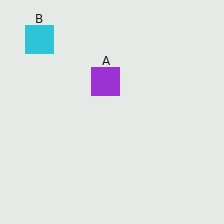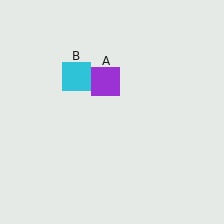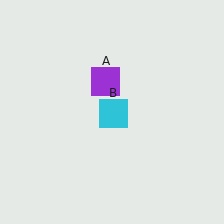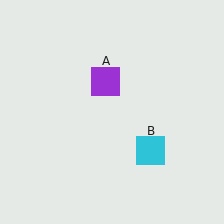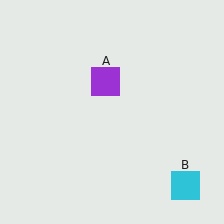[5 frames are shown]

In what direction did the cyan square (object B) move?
The cyan square (object B) moved down and to the right.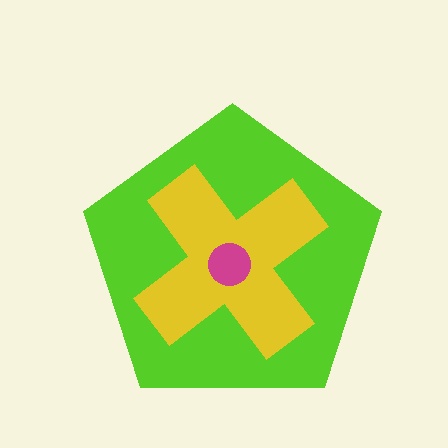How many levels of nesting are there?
3.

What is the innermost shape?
The magenta circle.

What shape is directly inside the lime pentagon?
The yellow cross.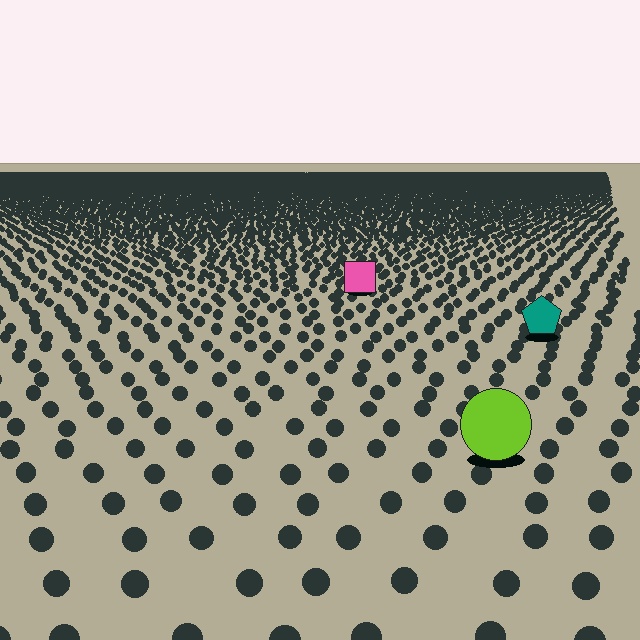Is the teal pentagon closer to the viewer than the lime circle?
No. The lime circle is closer — you can tell from the texture gradient: the ground texture is coarser near it.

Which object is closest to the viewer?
The lime circle is closest. The texture marks near it are larger and more spread out.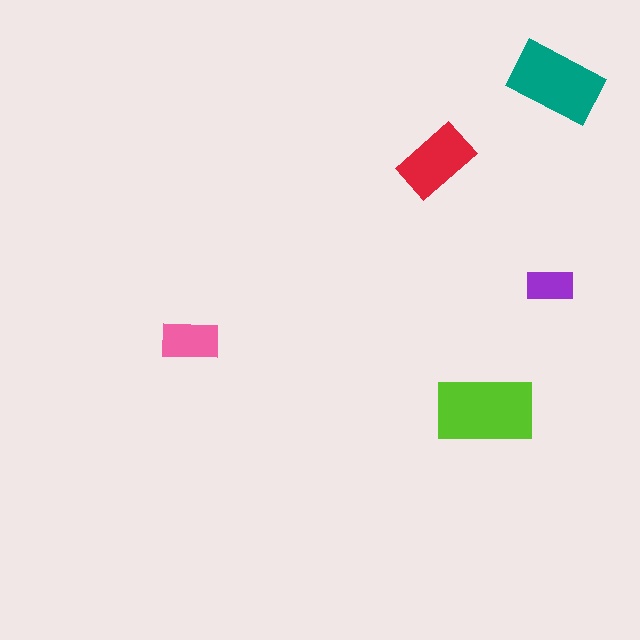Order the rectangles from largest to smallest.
the lime one, the teal one, the red one, the pink one, the purple one.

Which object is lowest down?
The lime rectangle is bottommost.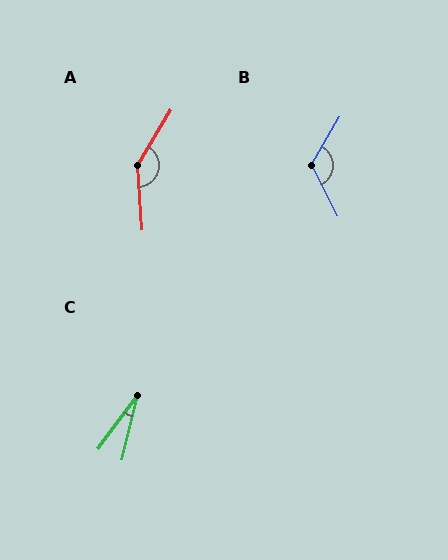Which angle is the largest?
A, at approximately 145 degrees.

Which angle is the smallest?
C, at approximately 23 degrees.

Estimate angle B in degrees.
Approximately 123 degrees.